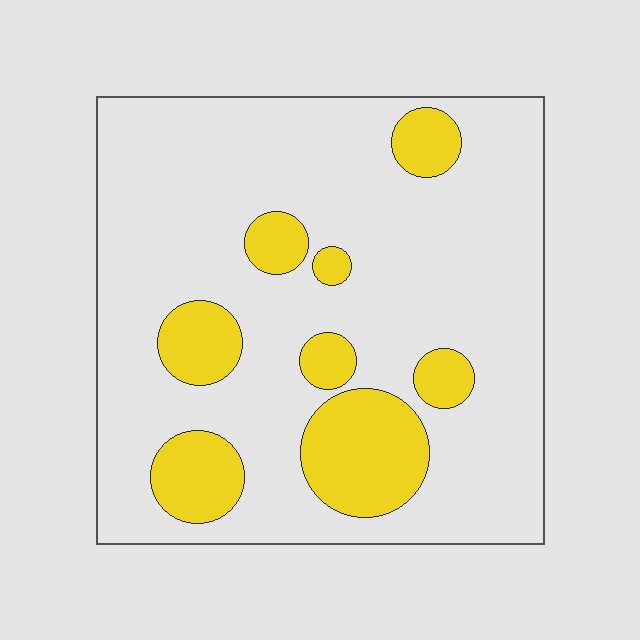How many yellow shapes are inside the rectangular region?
8.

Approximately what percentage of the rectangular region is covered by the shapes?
Approximately 20%.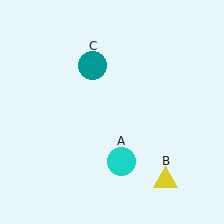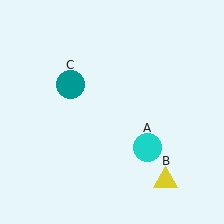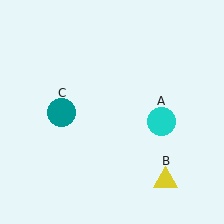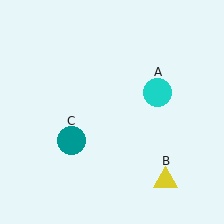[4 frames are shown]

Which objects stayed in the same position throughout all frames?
Yellow triangle (object B) remained stationary.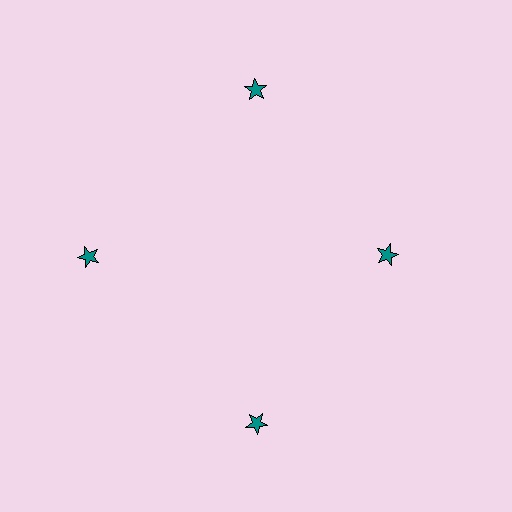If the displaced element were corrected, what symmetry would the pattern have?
It would have 4-fold rotational symmetry — the pattern would map onto itself every 90 degrees.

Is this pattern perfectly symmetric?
No. The 4 teal stars are arranged in a ring, but one element near the 3 o'clock position is pulled inward toward the center, breaking the 4-fold rotational symmetry.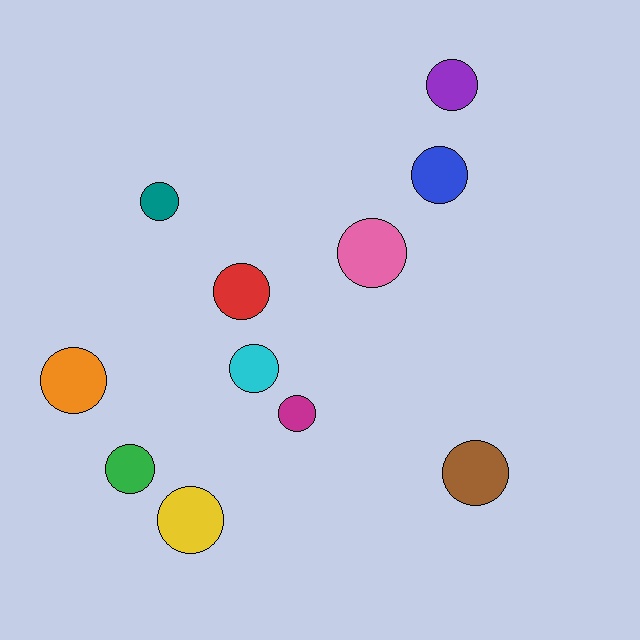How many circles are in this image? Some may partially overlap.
There are 11 circles.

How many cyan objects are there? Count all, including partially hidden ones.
There is 1 cyan object.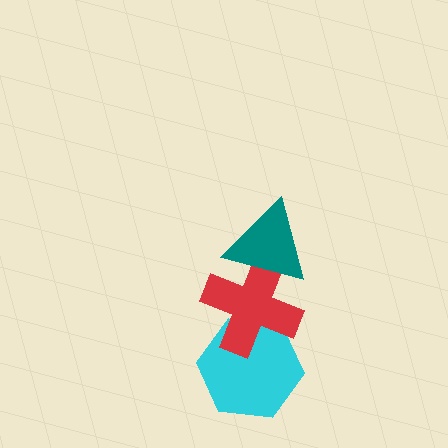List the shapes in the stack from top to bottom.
From top to bottom: the teal triangle, the red cross, the cyan hexagon.